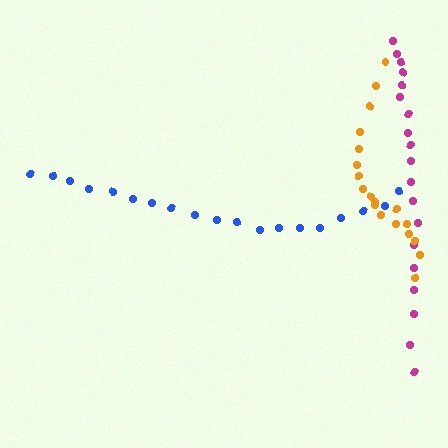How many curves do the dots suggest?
There are 3 distinct paths.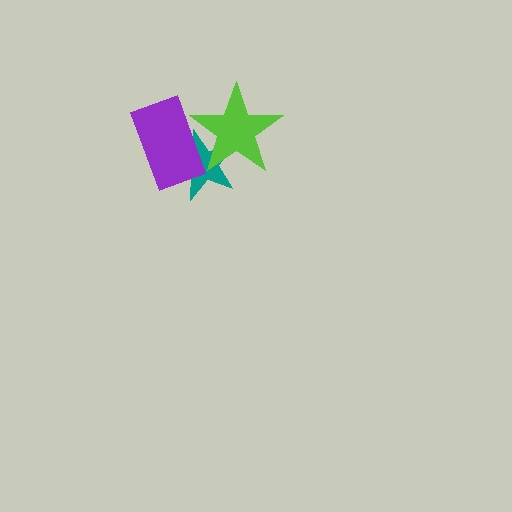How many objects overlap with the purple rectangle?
2 objects overlap with the purple rectangle.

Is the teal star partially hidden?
Yes, it is partially covered by another shape.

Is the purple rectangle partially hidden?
No, no other shape covers it.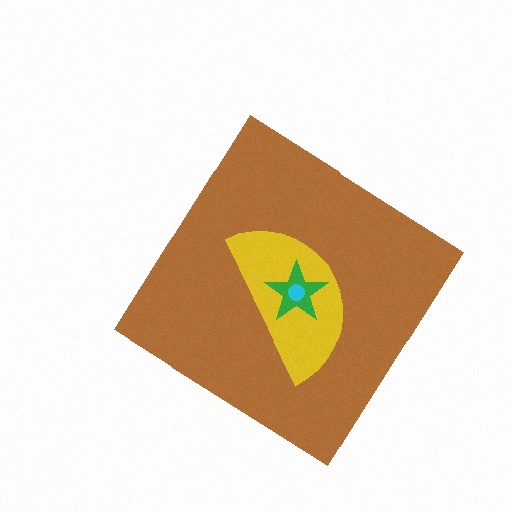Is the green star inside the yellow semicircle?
Yes.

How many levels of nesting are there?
4.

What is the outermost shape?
The brown diamond.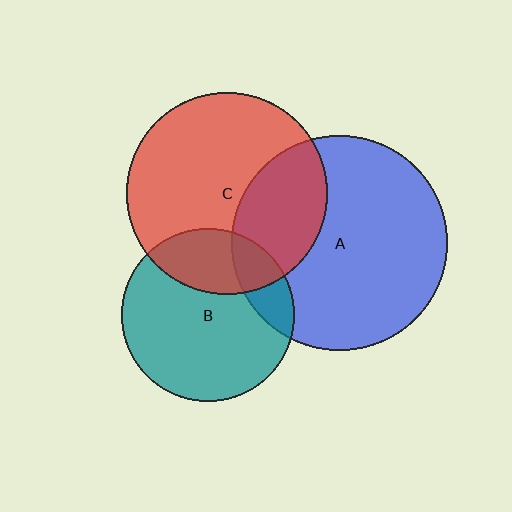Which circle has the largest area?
Circle A (blue).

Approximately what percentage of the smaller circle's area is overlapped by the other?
Approximately 25%.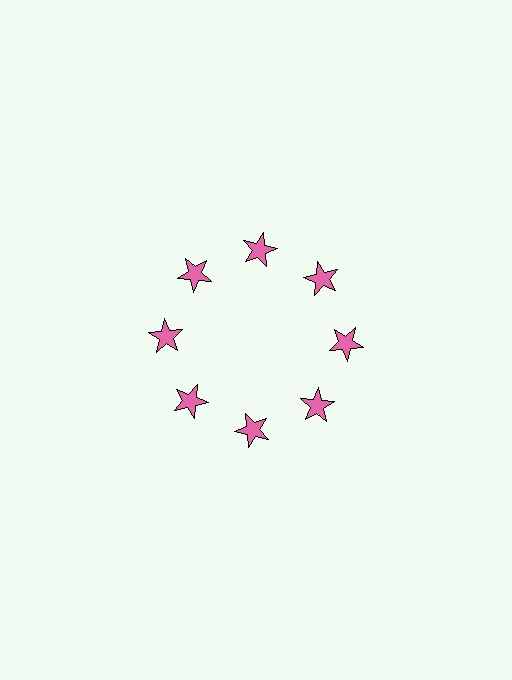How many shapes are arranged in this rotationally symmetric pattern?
There are 8 shapes, arranged in 8 groups of 1.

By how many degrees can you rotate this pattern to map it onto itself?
The pattern maps onto itself every 45 degrees of rotation.